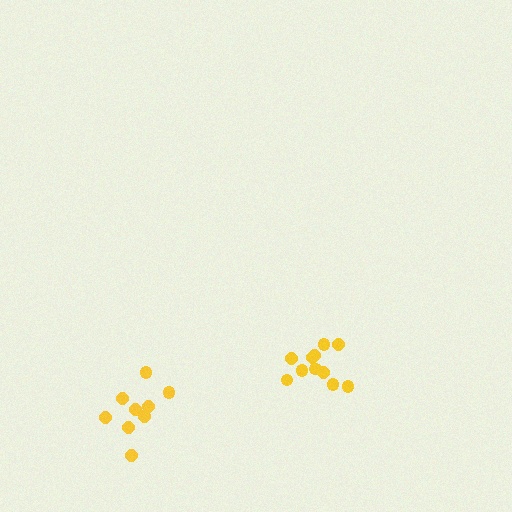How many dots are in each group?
Group 1: 11 dots, Group 2: 9 dots (20 total).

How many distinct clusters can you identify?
There are 2 distinct clusters.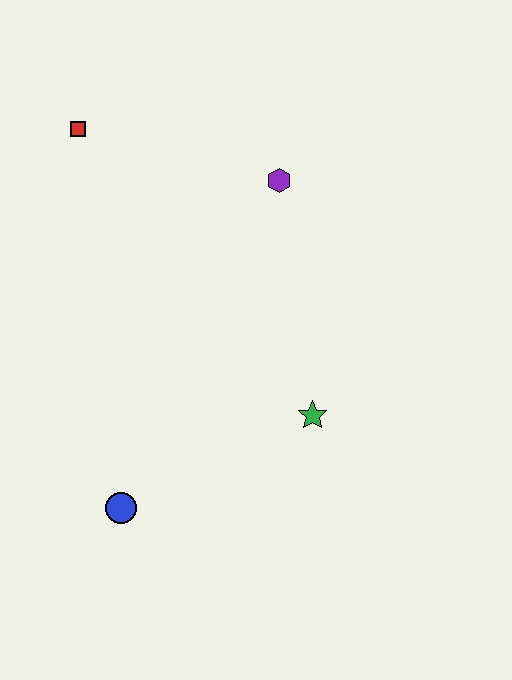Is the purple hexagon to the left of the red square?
No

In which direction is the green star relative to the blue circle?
The green star is to the right of the blue circle.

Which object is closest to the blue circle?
The green star is closest to the blue circle.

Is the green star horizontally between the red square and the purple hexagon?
No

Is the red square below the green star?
No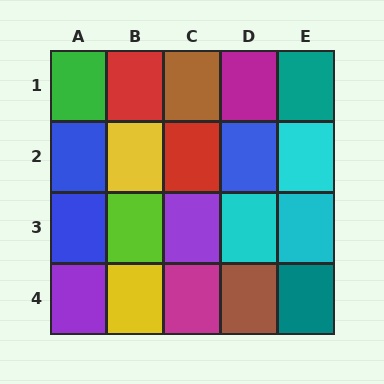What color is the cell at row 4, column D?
Brown.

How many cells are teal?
2 cells are teal.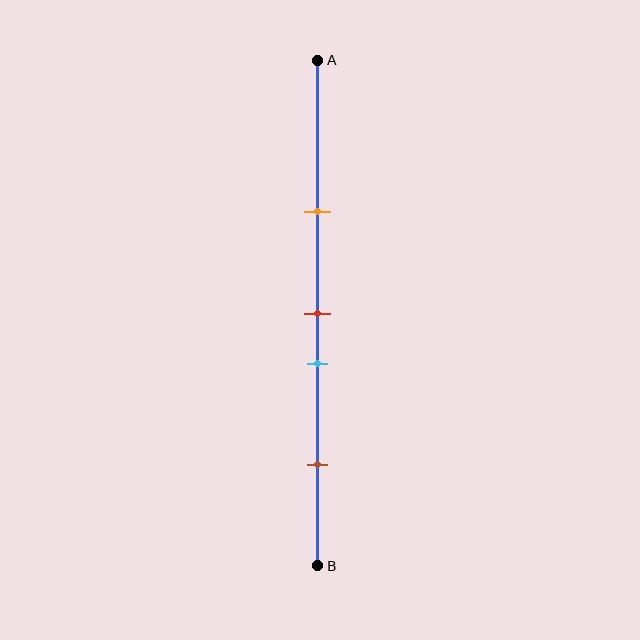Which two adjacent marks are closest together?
The red and cyan marks are the closest adjacent pair.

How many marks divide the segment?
There are 4 marks dividing the segment.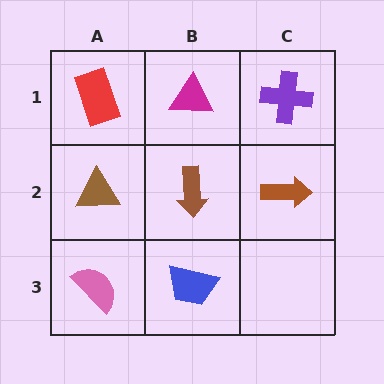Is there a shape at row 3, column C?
No, that cell is empty.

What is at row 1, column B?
A magenta triangle.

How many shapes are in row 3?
2 shapes.